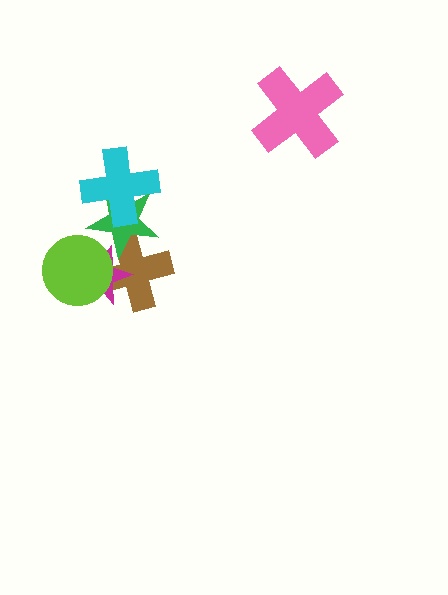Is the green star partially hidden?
Yes, it is partially covered by another shape.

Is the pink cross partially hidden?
No, no other shape covers it.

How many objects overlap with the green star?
3 objects overlap with the green star.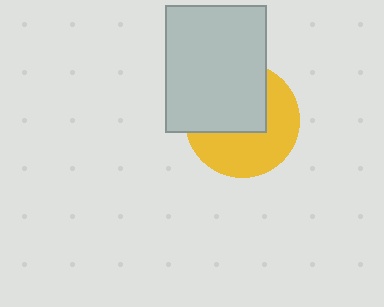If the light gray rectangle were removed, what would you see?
You would see the complete yellow circle.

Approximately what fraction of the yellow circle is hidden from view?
Roughly 49% of the yellow circle is hidden behind the light gray rectangle.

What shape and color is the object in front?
The object in front is a light gray rectangle.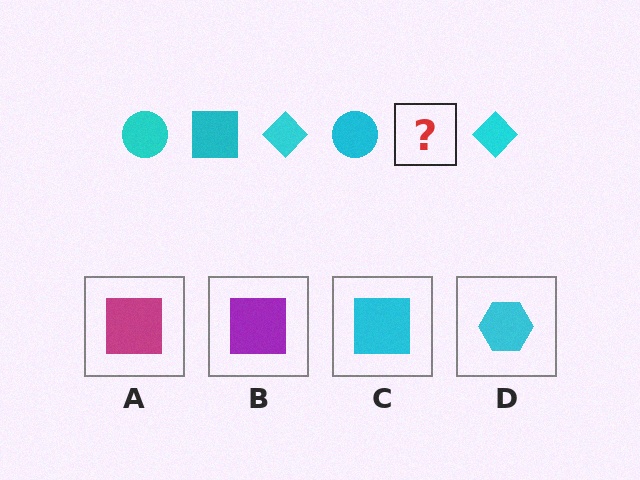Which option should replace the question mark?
Option C.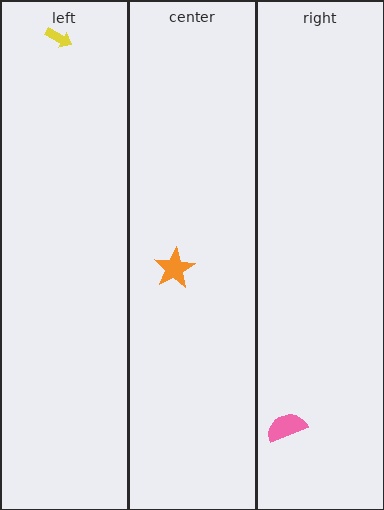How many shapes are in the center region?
1.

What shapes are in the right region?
The pink semicircle.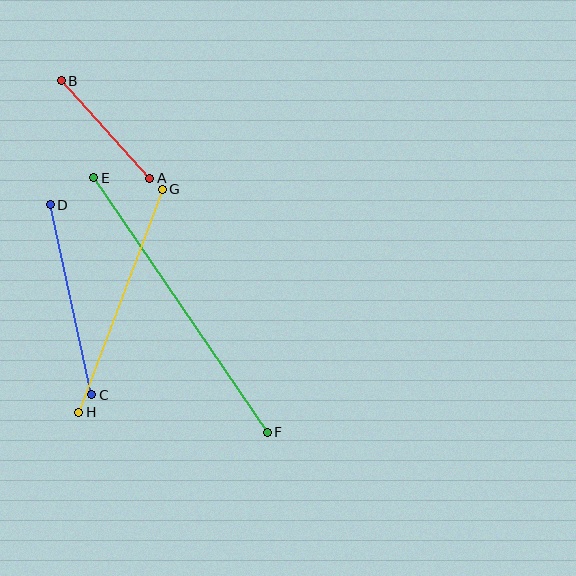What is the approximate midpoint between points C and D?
The midpoint is at approximately (71, 300) pixels.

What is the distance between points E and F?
The distance is approximately 308 pixels.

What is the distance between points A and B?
The distance is approximately 132 pixels.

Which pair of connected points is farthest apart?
Points E and F are farthest apart.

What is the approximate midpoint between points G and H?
The midpoint is at approximately (121, 300) pixels.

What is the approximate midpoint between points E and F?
The midpoint is at approximately (181, 305) pixels.